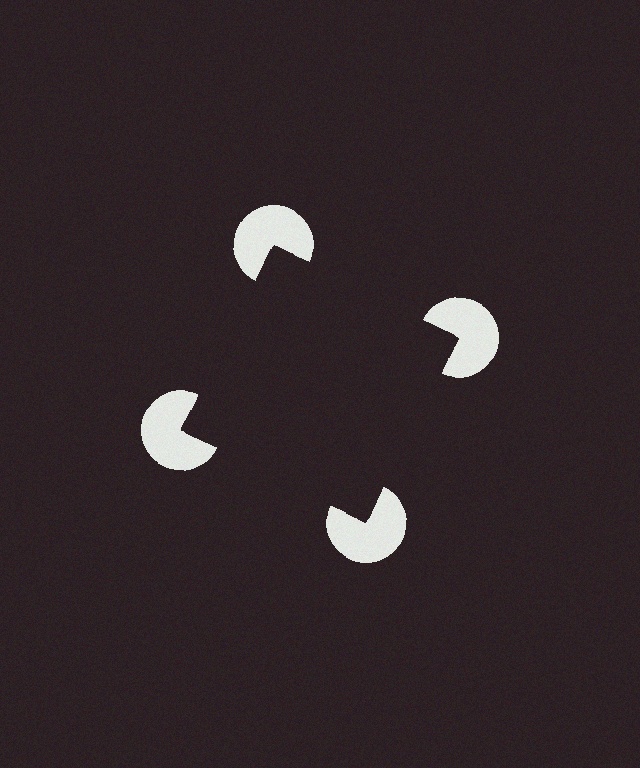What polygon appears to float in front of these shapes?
An illusory square — its edges are inferred from the aligned wedge cuts in the pac-man discs, not physically drawn.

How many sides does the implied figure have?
4 sides.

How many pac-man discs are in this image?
There are 4 — one at each vertex of the illusory square.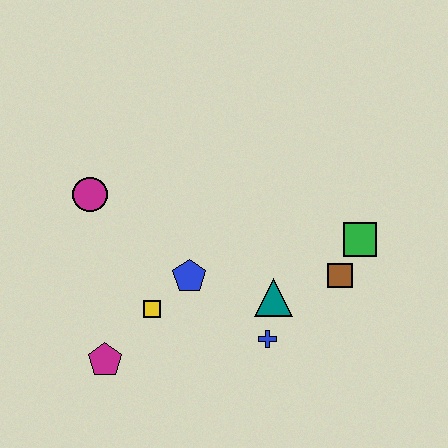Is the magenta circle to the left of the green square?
Yes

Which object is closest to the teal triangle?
The blue cross is closest to the teal triangle.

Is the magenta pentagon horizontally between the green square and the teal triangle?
No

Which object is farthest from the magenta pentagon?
The green square is farthest from the magenta pentagon.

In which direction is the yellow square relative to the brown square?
The yellow square is to the left of the brown square.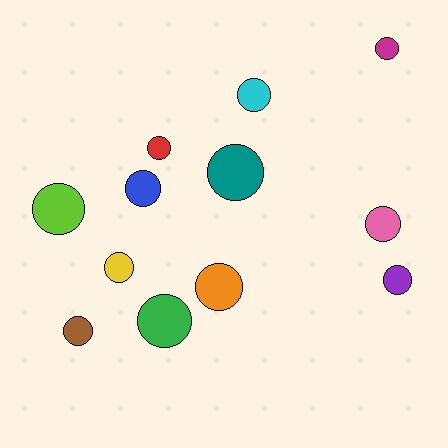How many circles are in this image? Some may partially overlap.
There are 12 circles.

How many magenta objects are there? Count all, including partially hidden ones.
There is 1 magenta object.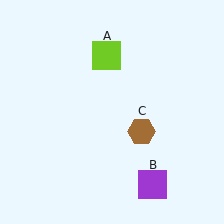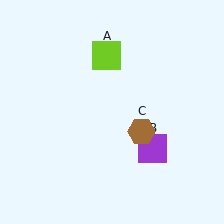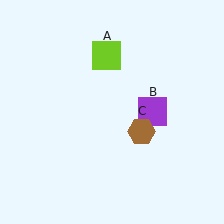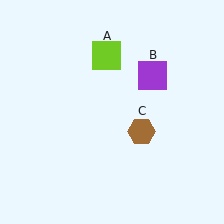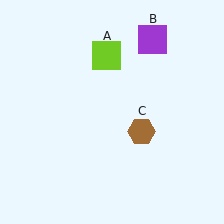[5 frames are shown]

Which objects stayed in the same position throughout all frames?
Lime square (object A) and brown hexagon (object C) remained stationary.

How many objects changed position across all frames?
1 object changed position: purple square (object B).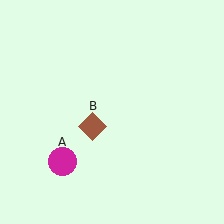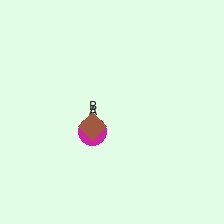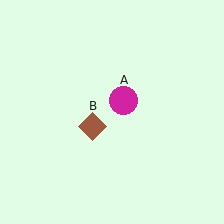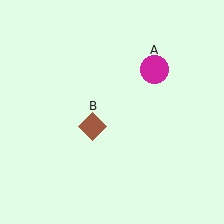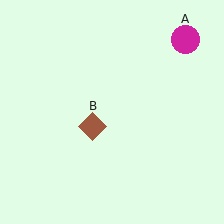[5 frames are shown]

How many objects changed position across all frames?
1 object changed position: magenta circle (object A).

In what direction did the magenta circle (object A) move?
The magenta circle (object A) moved up and to the right.